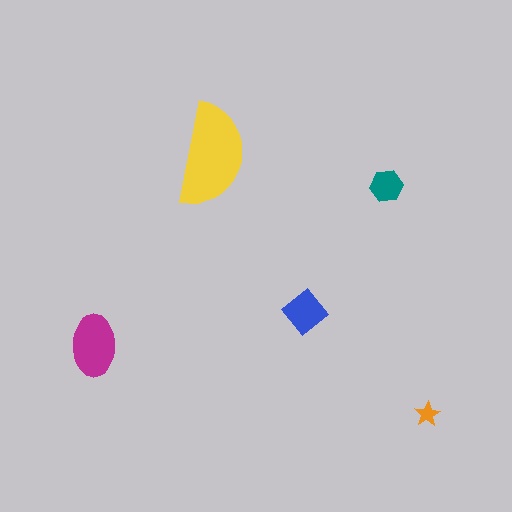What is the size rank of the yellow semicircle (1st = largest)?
1st.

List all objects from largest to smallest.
The yellow semicircle, the magenta ellipse, the blue diamond, the teal hexagon, the orange star.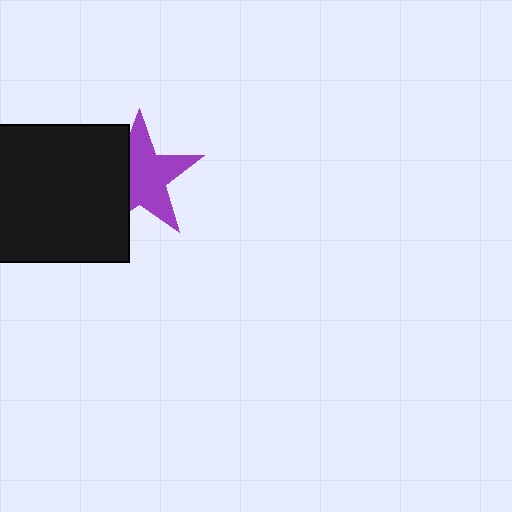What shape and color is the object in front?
The object in front is a black rectangle.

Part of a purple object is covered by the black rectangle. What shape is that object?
It is a star.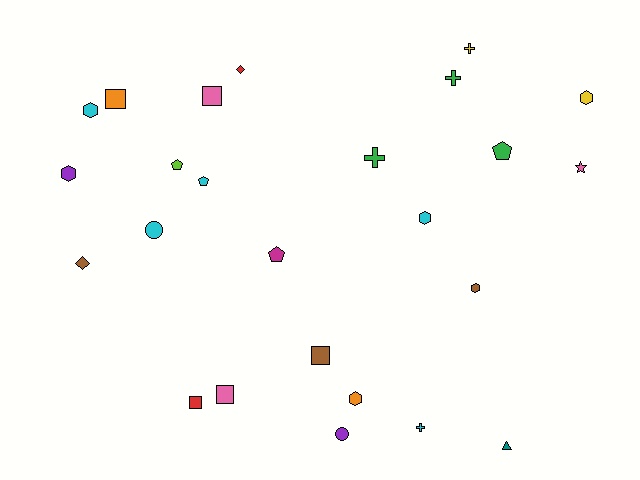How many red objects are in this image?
There are 2 red objects.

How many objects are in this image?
There are 25 objects.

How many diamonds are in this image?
There are 2 diamonds.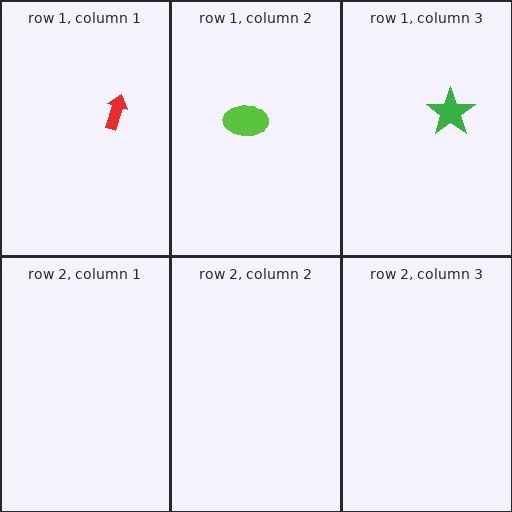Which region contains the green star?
The row 1, column 3 region.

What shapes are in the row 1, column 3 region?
The green star.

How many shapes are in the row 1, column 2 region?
1.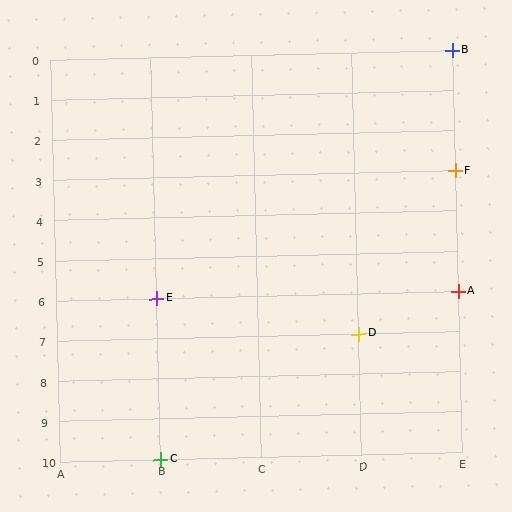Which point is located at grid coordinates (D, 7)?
Point D is at (D, 7).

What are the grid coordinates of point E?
Point E is at grid coordinates (B, 6).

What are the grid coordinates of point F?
Point F is at grid coordinates (E, 3).